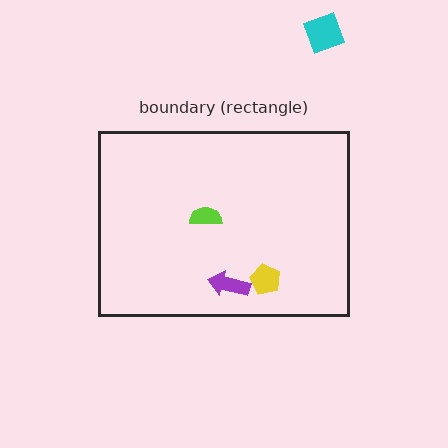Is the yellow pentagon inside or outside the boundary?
Inside.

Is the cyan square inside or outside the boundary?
Outside.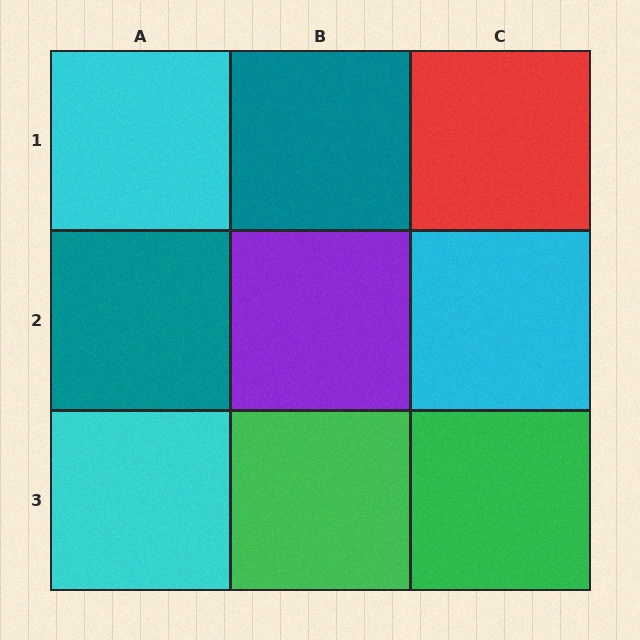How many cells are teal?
2 cells are teal.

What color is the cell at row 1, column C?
Red.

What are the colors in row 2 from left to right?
Teal, purple, cyan.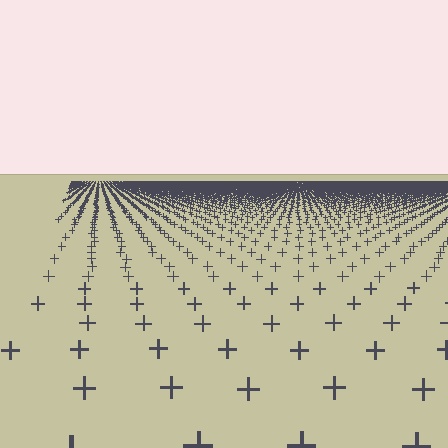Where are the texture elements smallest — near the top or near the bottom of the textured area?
Near the top.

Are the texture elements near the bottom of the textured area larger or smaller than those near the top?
Larger. Near the bottom, elements are closer to the viewer and appear at a bigger on-screen size.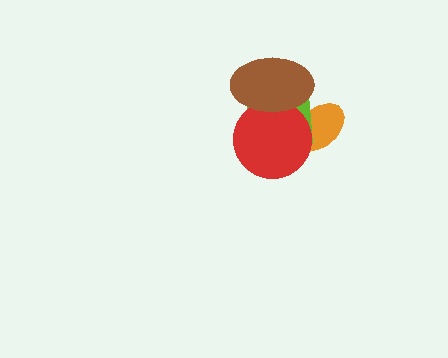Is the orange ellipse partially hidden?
Yes, it is partially covered by another shape.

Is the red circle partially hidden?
Yes, it is partially covered by another shape.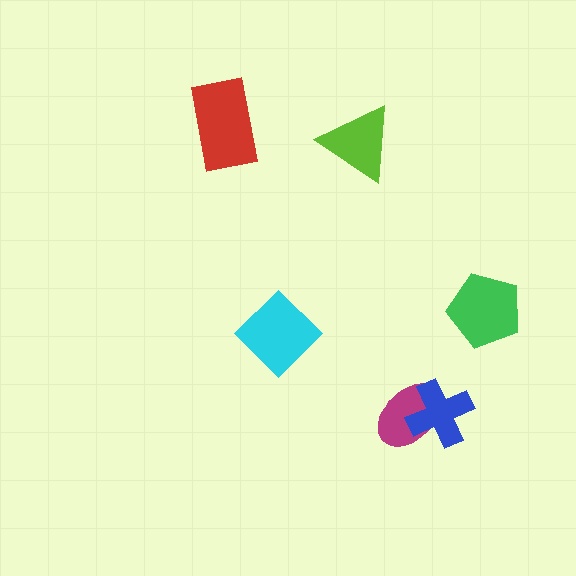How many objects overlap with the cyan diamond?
0 objects overlap with the cyan diamond.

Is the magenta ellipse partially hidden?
Yes, it is partially covered by another shape.